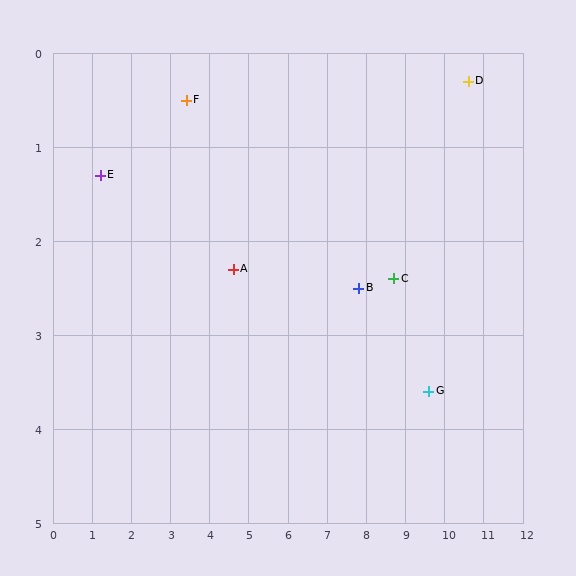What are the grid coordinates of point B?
Point B is at approximately (7.8, 2.5).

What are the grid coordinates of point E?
Point E is at approximately (1.2, 1.3).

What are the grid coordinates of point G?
Point G is at approximately (9.6, 3.6).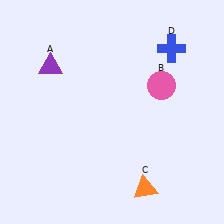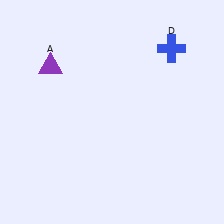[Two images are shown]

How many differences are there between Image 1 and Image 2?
There are 2 differences between the two images.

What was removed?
The pink circle (B), the orange triangle (C) were removed in Image 2.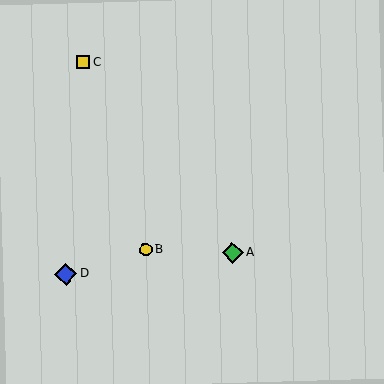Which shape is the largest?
The blue diamond (labeled D) is the largest.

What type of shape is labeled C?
Shape C is a yellow square.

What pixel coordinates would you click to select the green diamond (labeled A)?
Click at (233, 253) to select the green diamond A.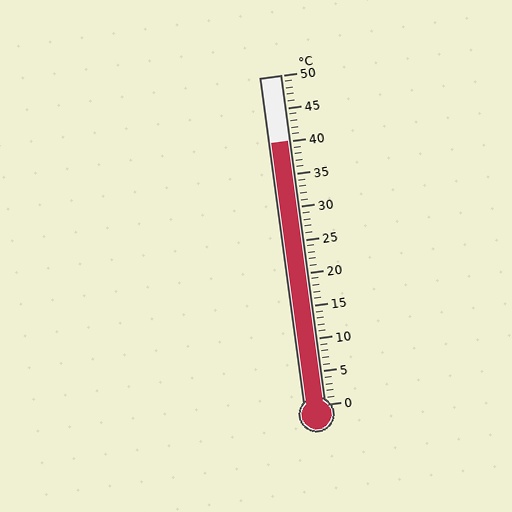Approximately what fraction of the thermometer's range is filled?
The thermometer is filled to approximately 80% of its range.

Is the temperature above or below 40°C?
The temperature is at 40°C.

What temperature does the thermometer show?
The thermometer shows approximately 40°C.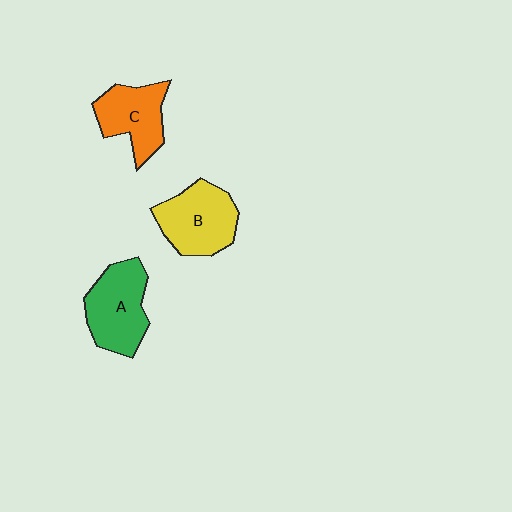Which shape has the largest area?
Shape A (green).